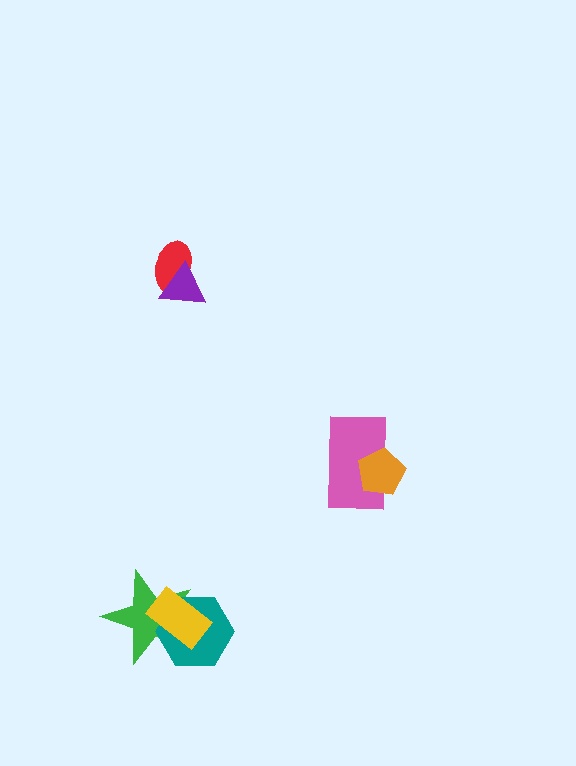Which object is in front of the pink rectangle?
The orange pentagon is in front of the pink rectangle.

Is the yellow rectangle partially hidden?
No, no other shape covers it.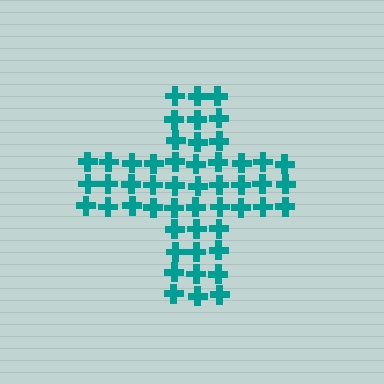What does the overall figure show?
The overall figure shows a cross.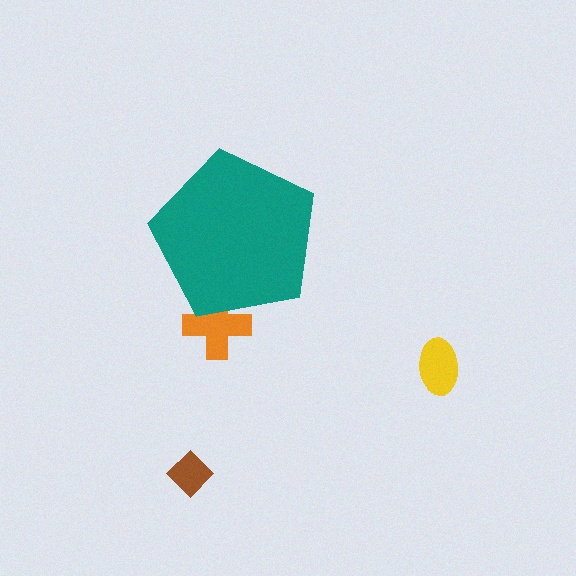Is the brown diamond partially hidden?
No, the brown diamond is fully visible.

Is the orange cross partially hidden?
Yes, the orange cross is partially hidden behind the teal pentagon.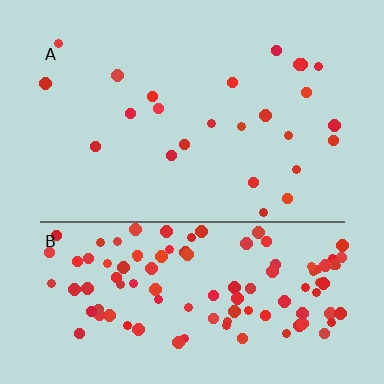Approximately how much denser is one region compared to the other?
Approximately 4.5× — region B over region A.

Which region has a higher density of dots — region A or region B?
B (the bottom).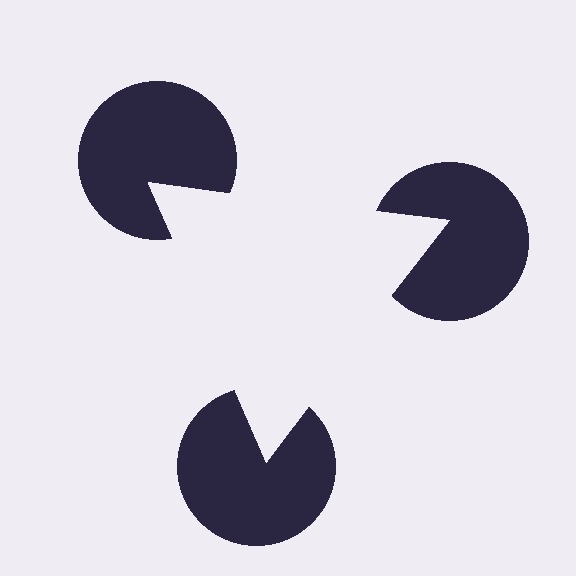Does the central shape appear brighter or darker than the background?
It typically appears slightly brighter than the background, even though no actual brightness change is drawn.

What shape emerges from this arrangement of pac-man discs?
An illusory triangle — its edges are inferred from the aligned wedge cuts in the pac-man discs, not physically drawn.